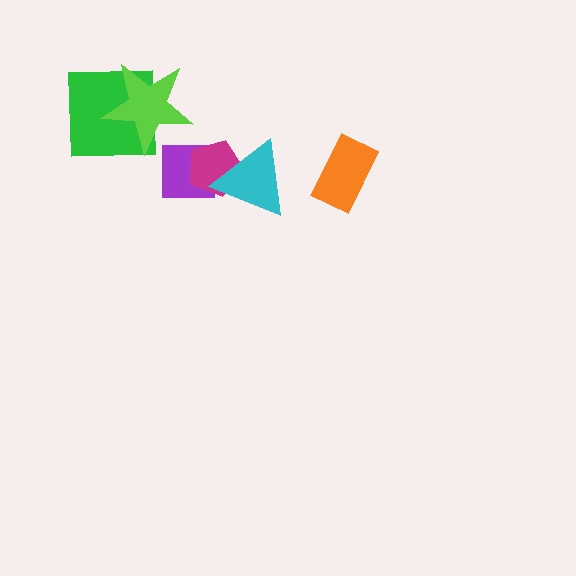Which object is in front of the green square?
The lime star is in front of the green square.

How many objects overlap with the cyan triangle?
1 object overlaps with the cyan triangle.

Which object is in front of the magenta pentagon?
The cyan triangle is in front of the magenta pentagon.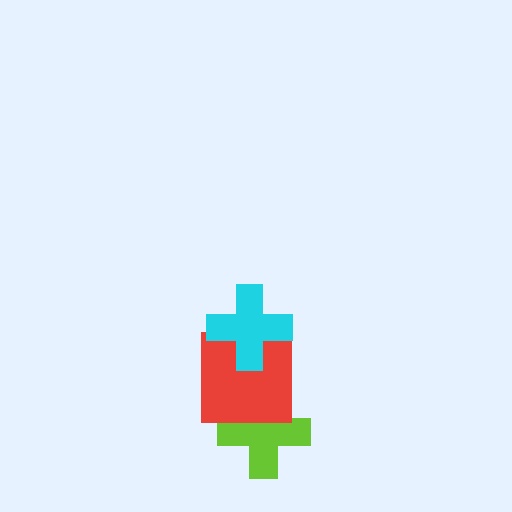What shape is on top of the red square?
The cyan cross is on top of the red square.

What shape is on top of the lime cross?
The red square is on top of the lime cross.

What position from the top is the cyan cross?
The cyan cross is 1st from the top.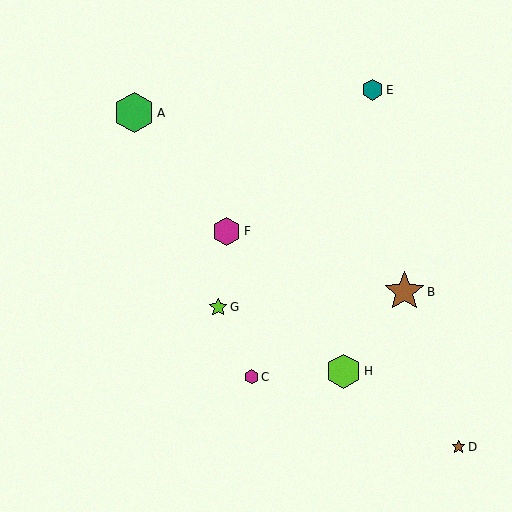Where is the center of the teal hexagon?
The center of the teal hexagon is at (373, 90).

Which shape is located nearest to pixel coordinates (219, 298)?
The lime star (labeled G) at (218, 307) is nearest to that location.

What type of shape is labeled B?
Shape B is a brown star.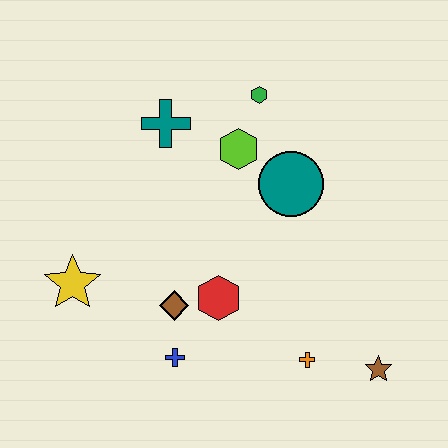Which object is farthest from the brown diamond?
The green hexagon is farthest from the brown diamond.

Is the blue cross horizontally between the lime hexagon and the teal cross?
Yes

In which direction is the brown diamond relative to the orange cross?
The brown diamond is to the left of the orange cross.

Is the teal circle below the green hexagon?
Yes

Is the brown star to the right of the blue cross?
Yes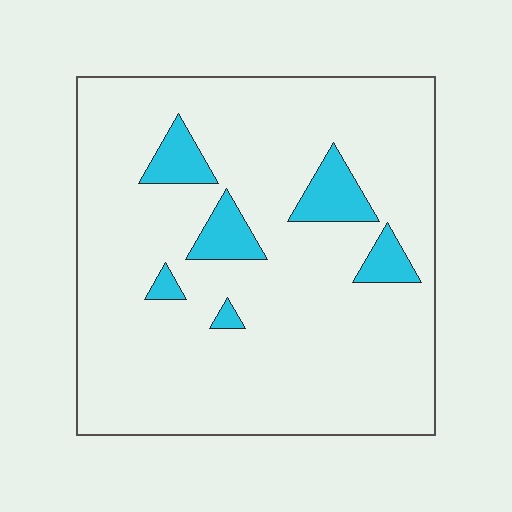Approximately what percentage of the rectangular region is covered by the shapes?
Approximately 10%.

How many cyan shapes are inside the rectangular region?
6.